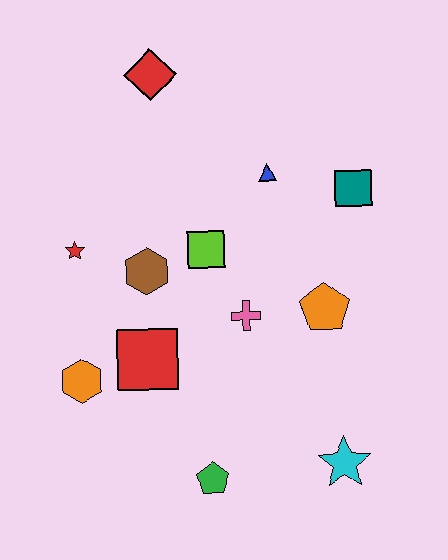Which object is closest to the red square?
The orange hexagon is closest to the red square.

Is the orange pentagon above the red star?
No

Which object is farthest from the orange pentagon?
The red diamond is farthest from the orange pentagon.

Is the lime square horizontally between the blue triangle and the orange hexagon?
Yes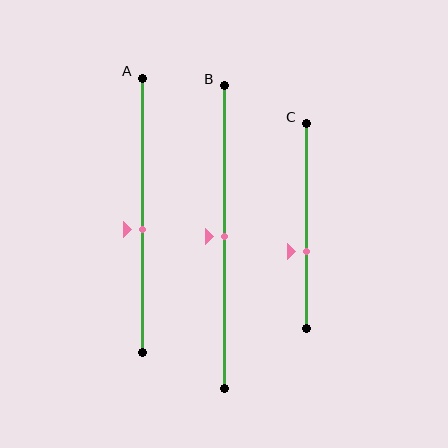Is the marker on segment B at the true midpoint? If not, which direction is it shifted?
Yes, the marker on segment B is at the true midpoint.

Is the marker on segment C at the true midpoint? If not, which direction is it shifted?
No, the marker on segment C is shifted downward by about 12% of the segment length.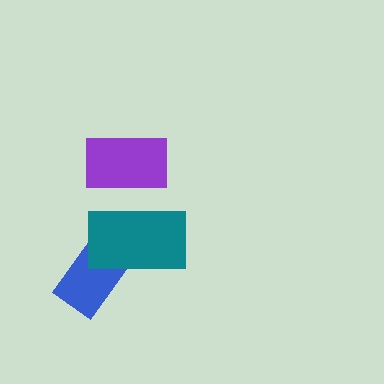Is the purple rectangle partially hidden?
Yes, it is partially covered by another shape.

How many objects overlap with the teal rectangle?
2 objects overlap with the teal rectangle.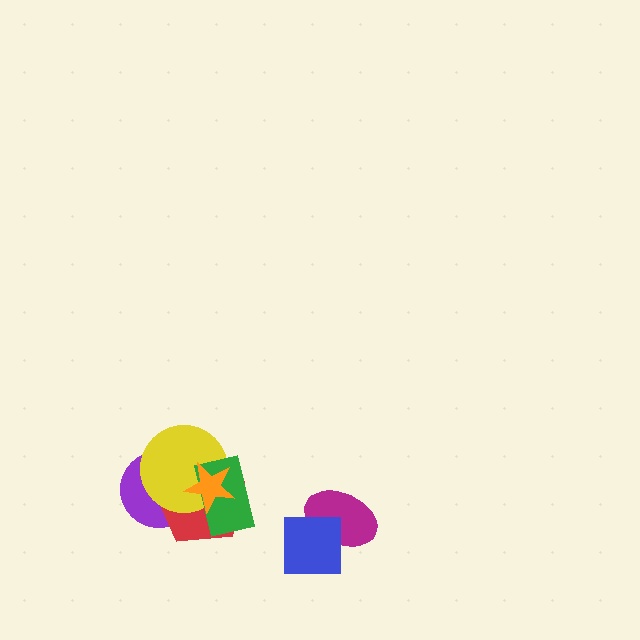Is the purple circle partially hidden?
Yes, it is partially covered by another shape.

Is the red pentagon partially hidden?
Yes, it is partially covered by another shape.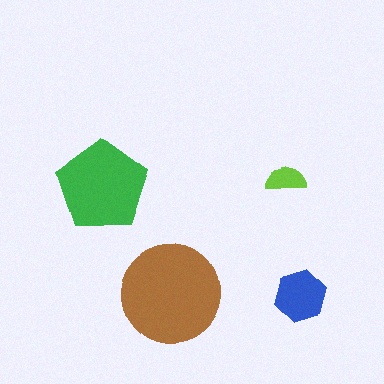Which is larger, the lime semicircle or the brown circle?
The brown circle.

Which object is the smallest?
The lime semicircle.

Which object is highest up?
The lime semicircle is topmost.